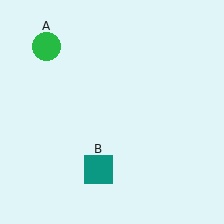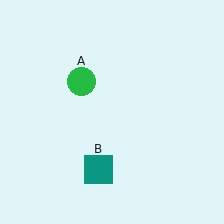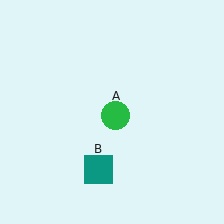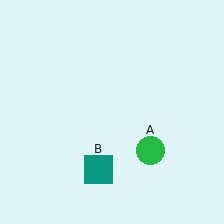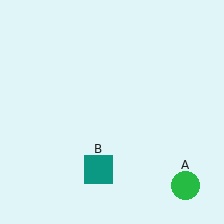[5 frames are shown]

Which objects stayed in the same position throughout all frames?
Teal square (object B) remained stationary.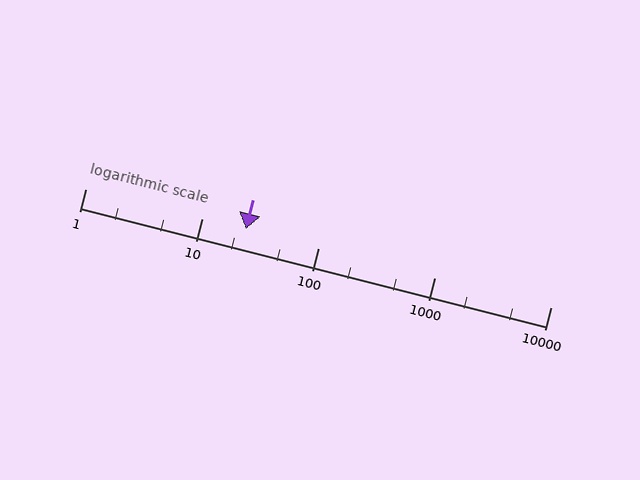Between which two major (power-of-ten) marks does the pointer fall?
The pointer is between 10 and 100.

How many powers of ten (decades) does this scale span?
The scale spans 4 decades, from 1 to 10000.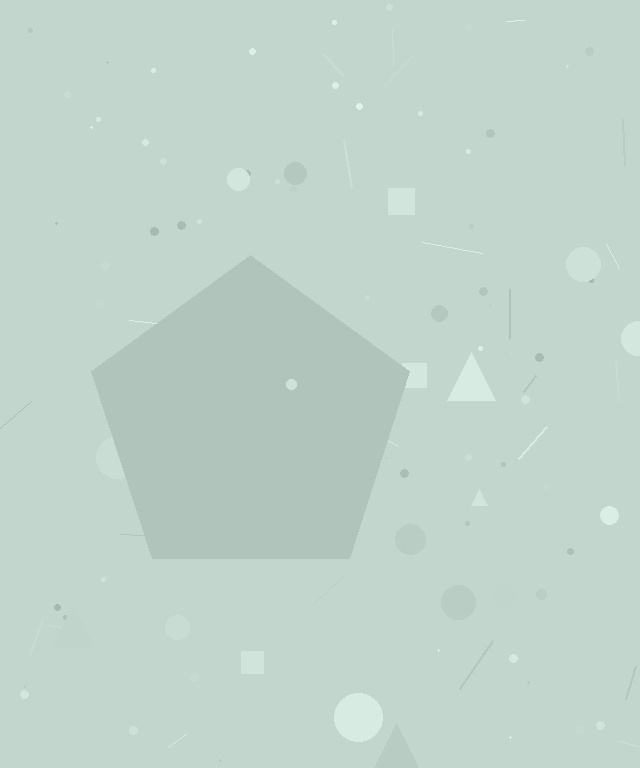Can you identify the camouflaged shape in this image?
The camouflaged shape is a pentagon.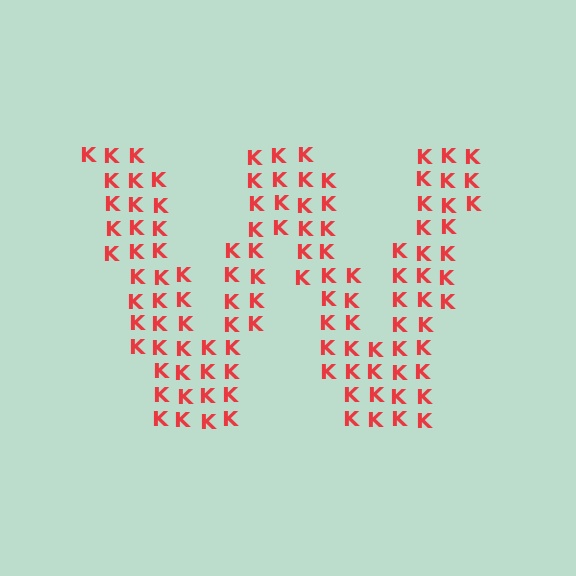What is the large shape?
The large shape is the letter W.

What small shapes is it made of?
It is made of small letter K's.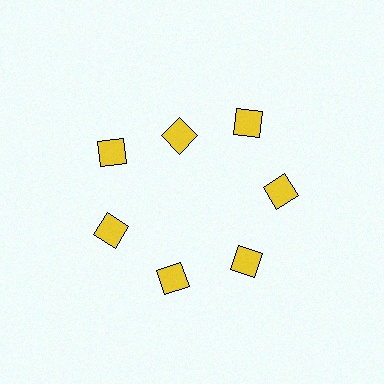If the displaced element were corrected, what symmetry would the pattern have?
It would have 7-fold rotational symmetry — the pattern would map onto itself every 51 degrees.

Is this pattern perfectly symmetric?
No. The 7 yellow diamonds are arranged in a ring, but one element near the 12 o'clock position is pulled inward toward the center, breaking the 7-fold rotational symmetry.